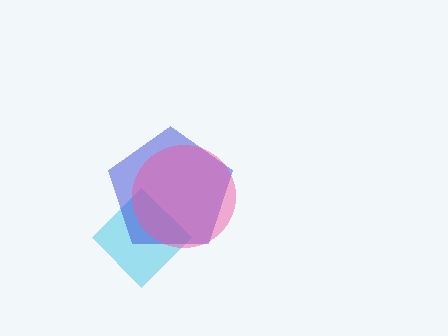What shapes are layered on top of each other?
The layered shapes are: a cyan diamond, a blue pentagon, a pink circle.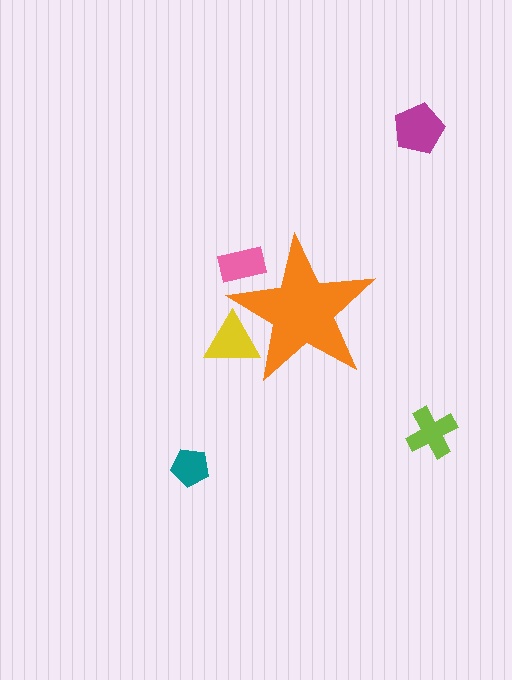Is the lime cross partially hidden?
No, the lime cross is fully visible.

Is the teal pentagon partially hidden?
No, the teal pentagon is fully visible.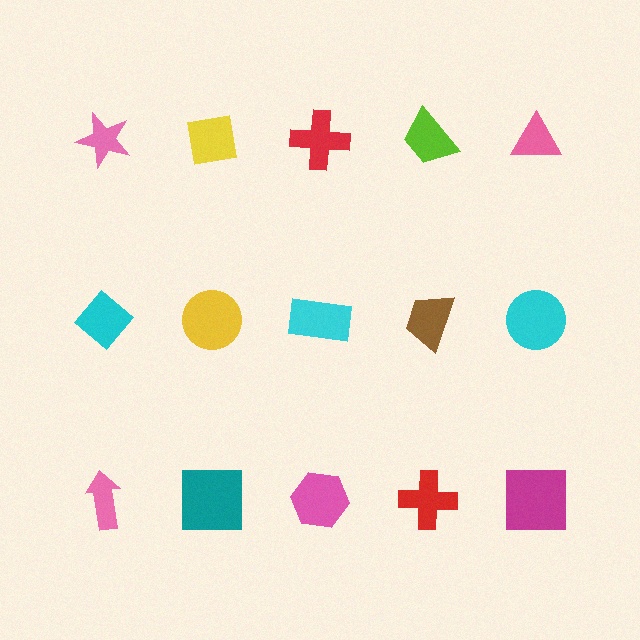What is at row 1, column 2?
A yellow square.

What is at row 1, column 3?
A red cross.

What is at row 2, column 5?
A cyan circle.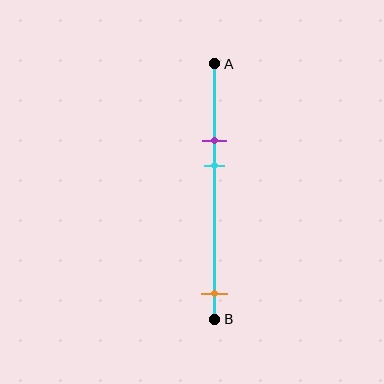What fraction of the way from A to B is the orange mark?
The orange mark is approximately 90% (0.9) of the way from A to B.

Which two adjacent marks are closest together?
The purple and cyan marks are the closest adjacent pair.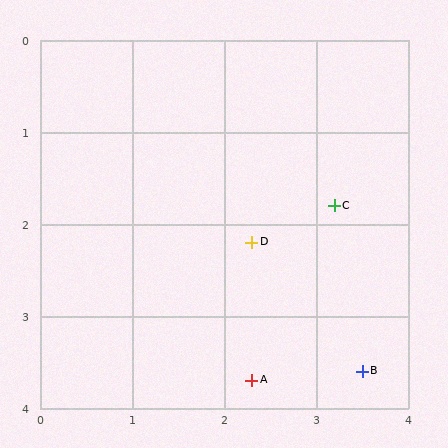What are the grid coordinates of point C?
Point C is at approximately (3.2, 1.8).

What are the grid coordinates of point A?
Point A is at approximately (2.3, 3.7).